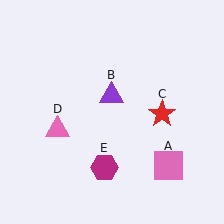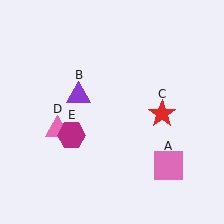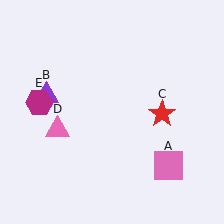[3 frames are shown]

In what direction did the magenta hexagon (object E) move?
The magenta hexagon (object E) moved up and to the left.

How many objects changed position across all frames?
2 objects changed position: purple triangle (object B), magenta hexagon (object E).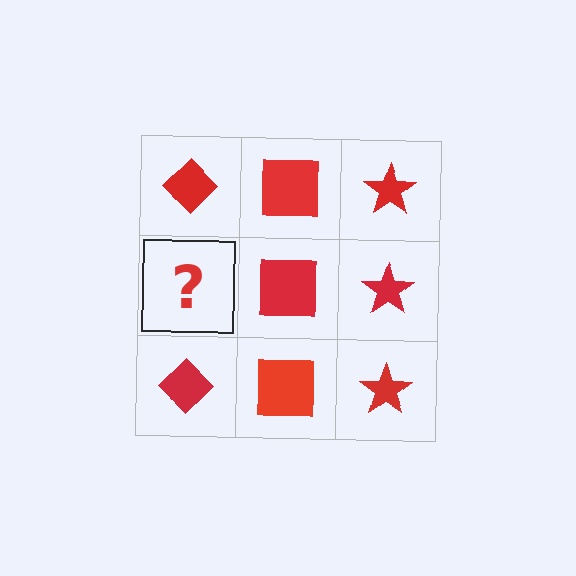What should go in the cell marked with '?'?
The missing cell should contain a red diamond.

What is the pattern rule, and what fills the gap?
The rule is that each column has a consistent shape. The gap should be filled with a red diamond.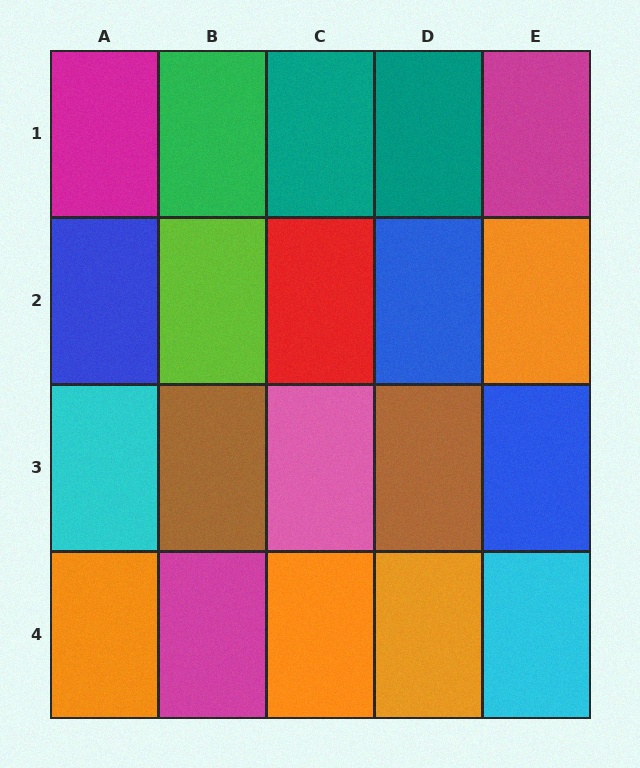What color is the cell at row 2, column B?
Lime.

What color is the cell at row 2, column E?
Orange.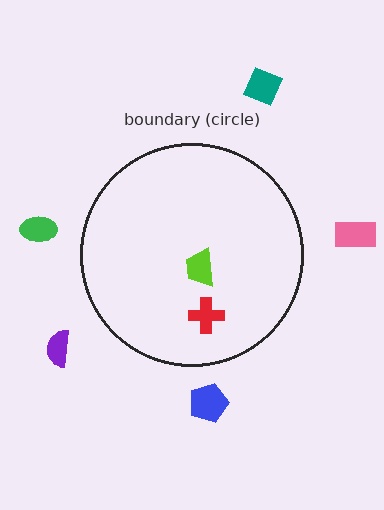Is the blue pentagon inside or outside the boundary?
Outside.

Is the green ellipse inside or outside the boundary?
Outside.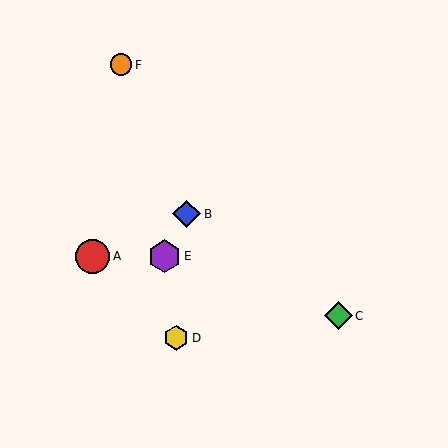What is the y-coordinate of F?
Object F is at y≈65.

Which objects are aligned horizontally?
Objects A, E are aligned horizontally.